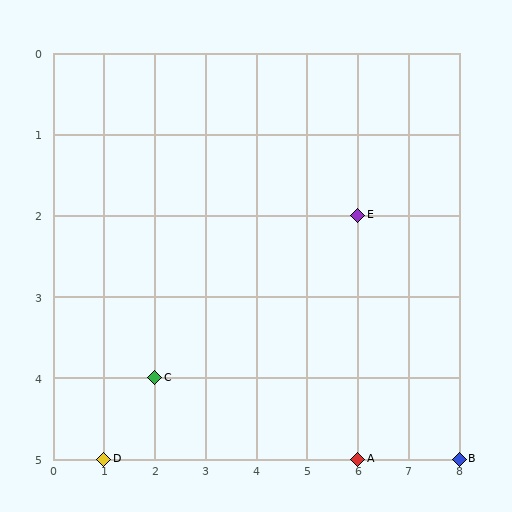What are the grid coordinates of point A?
Point A is at grid coordinates (6, 5).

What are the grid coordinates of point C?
Point C is at grid coordinates (2, 4).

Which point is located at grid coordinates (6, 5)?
Point A is at (6, 5).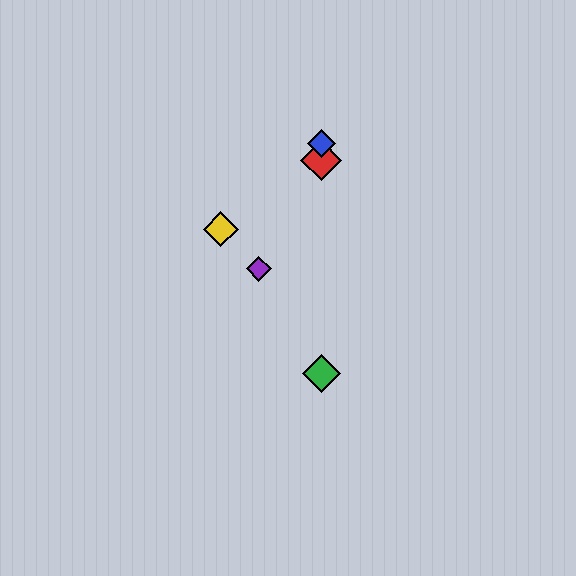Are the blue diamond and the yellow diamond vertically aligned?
No, the blue diamond is at x≈321 and the yellow diamond is at x≈221.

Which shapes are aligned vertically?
The red diamond, the blue diamond, the green diamond are aligned vertically.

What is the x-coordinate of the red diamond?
The red diamond is at x≈321.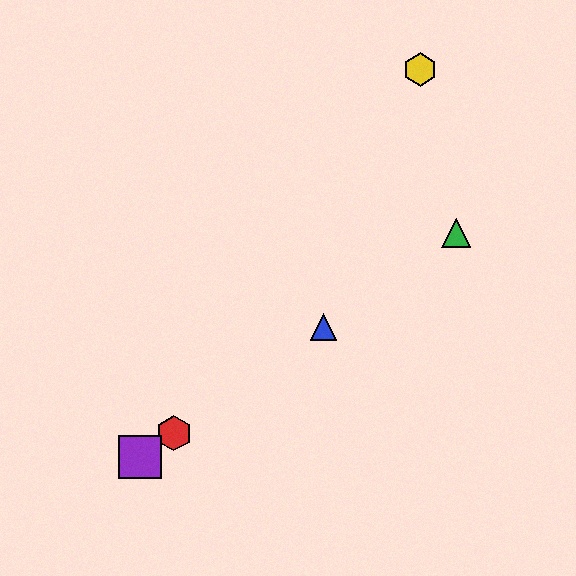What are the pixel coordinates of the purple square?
The purple square is at (140, 457).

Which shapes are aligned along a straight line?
The red hexagon, the blue triangle, the green triangle, the purple square are aligned along a straight line.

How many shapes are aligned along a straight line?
4 shapes (the red hexagon, the blue triangle, the green triangle, the purple square) are aligned along a straight line.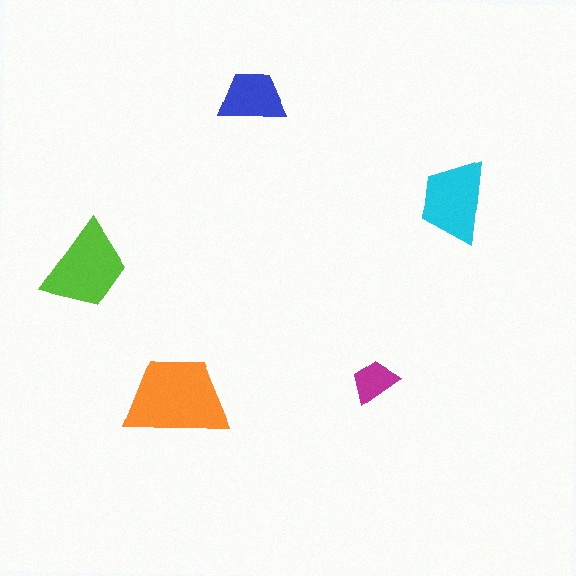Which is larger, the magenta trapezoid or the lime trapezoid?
The lime one.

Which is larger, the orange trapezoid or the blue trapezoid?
The orange one.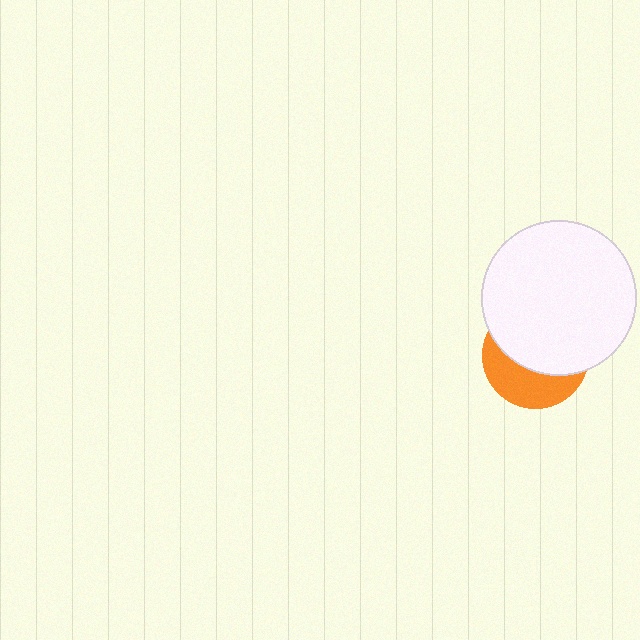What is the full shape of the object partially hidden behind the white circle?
The partially hidden object is an orange circle.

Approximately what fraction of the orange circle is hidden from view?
Roughly 61% of the orange circle is hidden behind the white circle.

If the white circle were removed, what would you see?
You would see the complete orange circle.